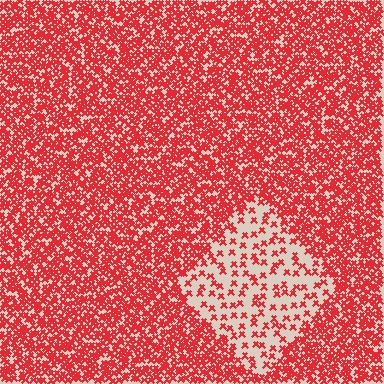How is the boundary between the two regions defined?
The boundary is defined by a change in element density (approximately 3.1x ratio). All elements are the same color, size, and shape.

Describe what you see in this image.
The image contains small red elements arranged at two different densities. A diamond-shaped region is visible where the elements are less densely packed than the surrounding area.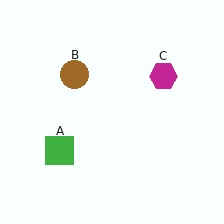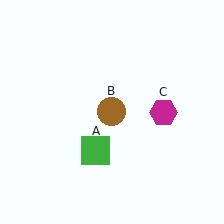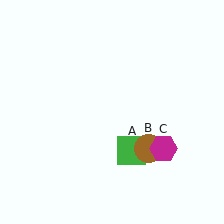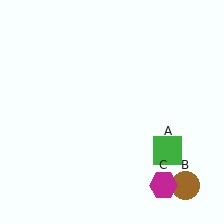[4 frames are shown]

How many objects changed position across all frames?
3 objects changed position: green square (object A), brown circle (object B), magenta hexagon (object C).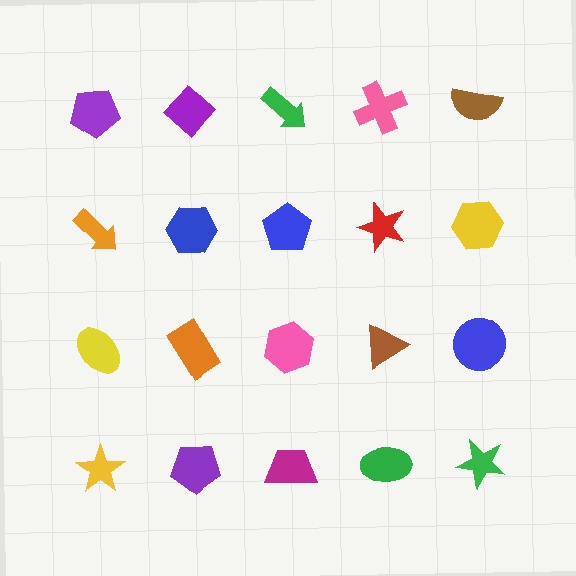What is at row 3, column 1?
A yellow ellipse.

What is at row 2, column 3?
A blue pentagon.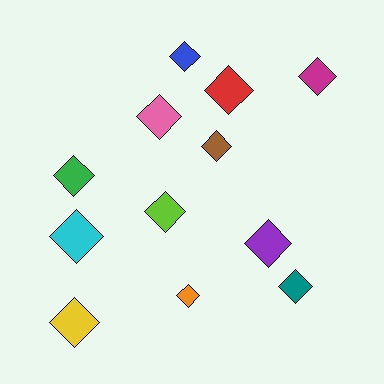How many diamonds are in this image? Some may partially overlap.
There are 12 diamonds.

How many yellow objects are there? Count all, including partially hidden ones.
There is 1 yellow object.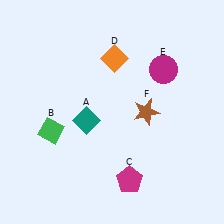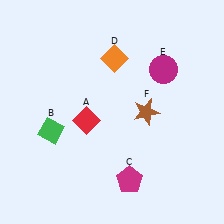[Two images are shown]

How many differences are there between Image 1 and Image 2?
There is 1 difference between the two images.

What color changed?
The diamond (A) changed from teal in Image 1 to red in Image 2.